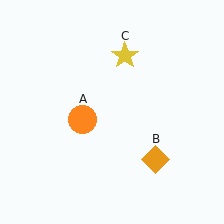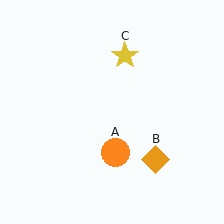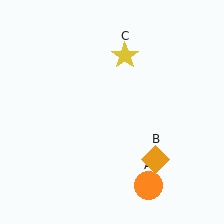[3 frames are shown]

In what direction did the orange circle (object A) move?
The orange circle (object A) moved down and to the right.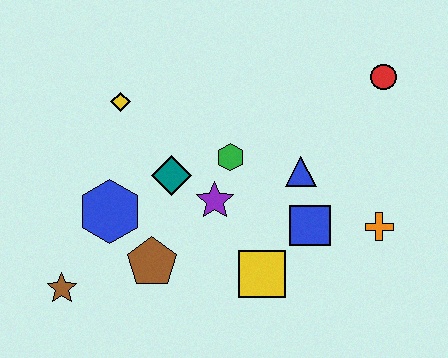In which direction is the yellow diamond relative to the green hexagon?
The yellow diamond is to the left of the green hexagon.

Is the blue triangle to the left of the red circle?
Yes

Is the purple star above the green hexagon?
No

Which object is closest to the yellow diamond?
The teal diamond is closest to the yellow diamond.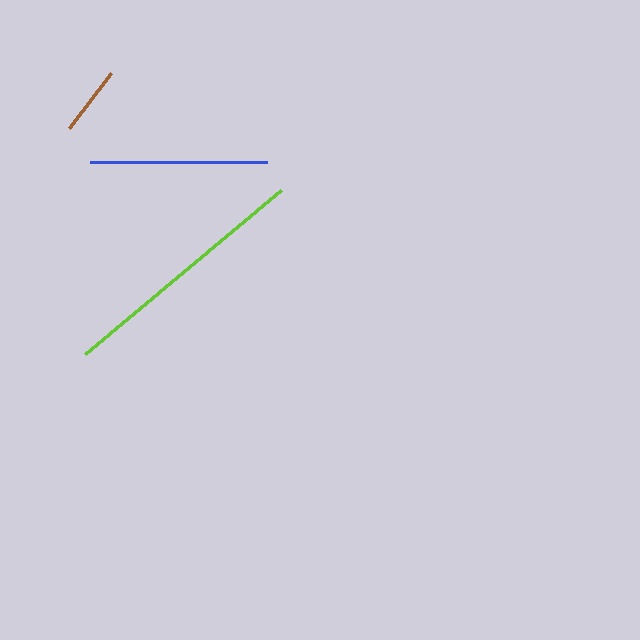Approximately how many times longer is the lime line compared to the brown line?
The lime line is approximately 3.7 times the length of the brown line.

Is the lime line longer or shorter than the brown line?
The lime line is longer than the brown line.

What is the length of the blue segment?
The blue segment is approximately 177 pixels long.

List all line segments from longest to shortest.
From longest to shortest: lime, blue, brown.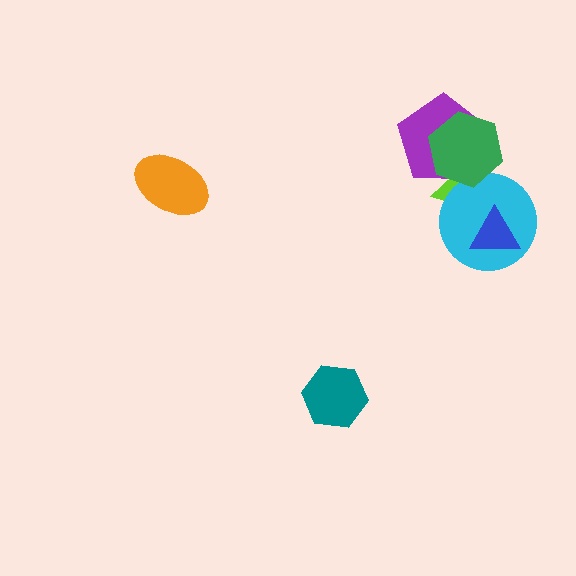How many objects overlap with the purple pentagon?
2 objects overlap with the purple pentagon.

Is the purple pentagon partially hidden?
Yes, it is partially covered by another shape.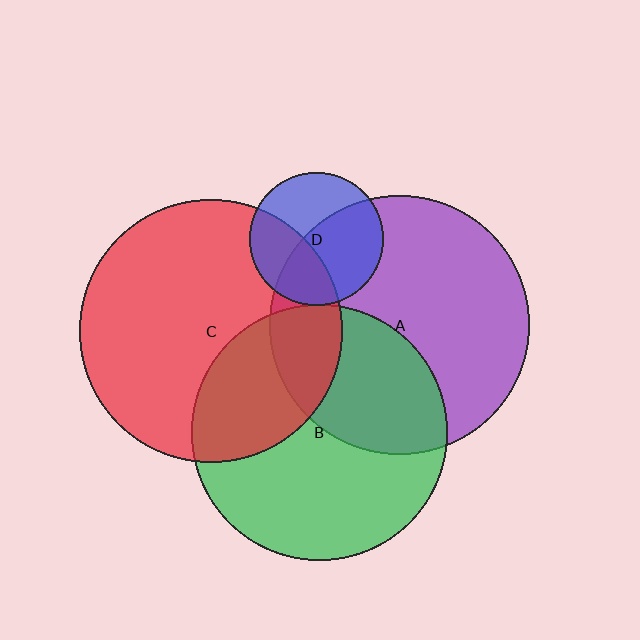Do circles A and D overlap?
Yes.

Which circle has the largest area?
Circle C (red).